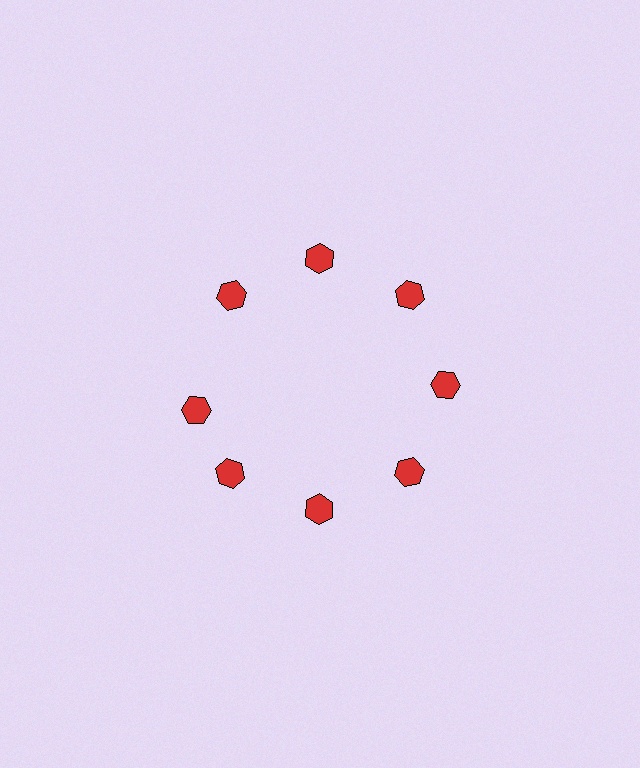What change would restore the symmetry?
The symmetry would be restored by rotating it back into even spacing with its neighbors so that all 8 hexagons sit at equal angles and equal distance from the center.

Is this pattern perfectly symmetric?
No. The 8 red hexagons are arranged in a ring, but one element near the 9 o'clock position is rotated out of alignment along the ring, breaking the 8-fold rotational symmetry.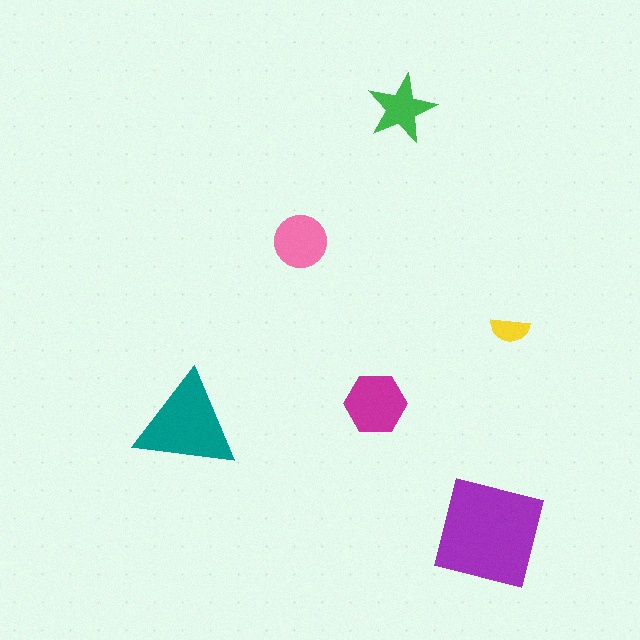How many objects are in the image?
There are 6 objects in the image.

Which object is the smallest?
The yellow semicircle.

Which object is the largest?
The purple square.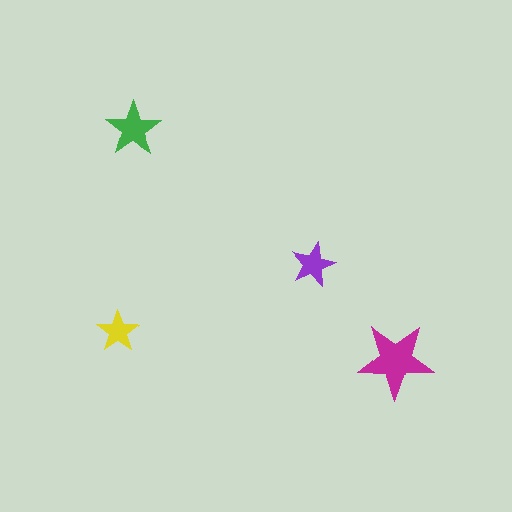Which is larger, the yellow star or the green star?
The green one.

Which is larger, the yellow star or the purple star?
The purple one.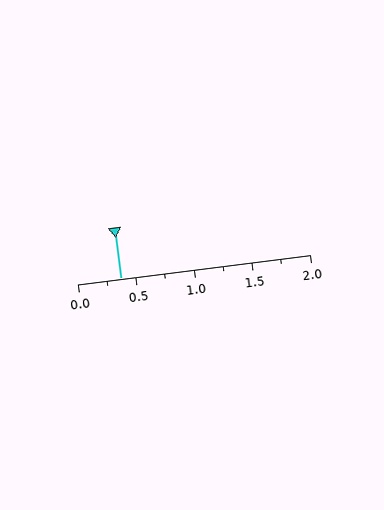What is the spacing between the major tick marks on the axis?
The major ticks are spaced 0.5 apart.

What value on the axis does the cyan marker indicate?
The marker indicates approximately 0.38.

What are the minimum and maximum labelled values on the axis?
The axis runs from 0.0 to 2.0.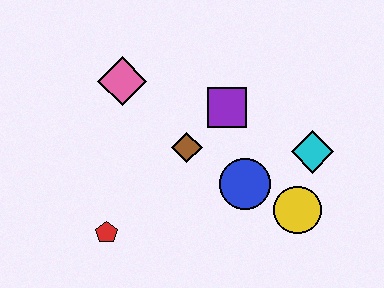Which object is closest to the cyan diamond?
The yellow circle is closest to the cyan diamond.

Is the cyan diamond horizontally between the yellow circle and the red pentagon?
No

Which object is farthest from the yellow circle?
The pink diamond is farthest from the yellow circle.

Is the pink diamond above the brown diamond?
Yes